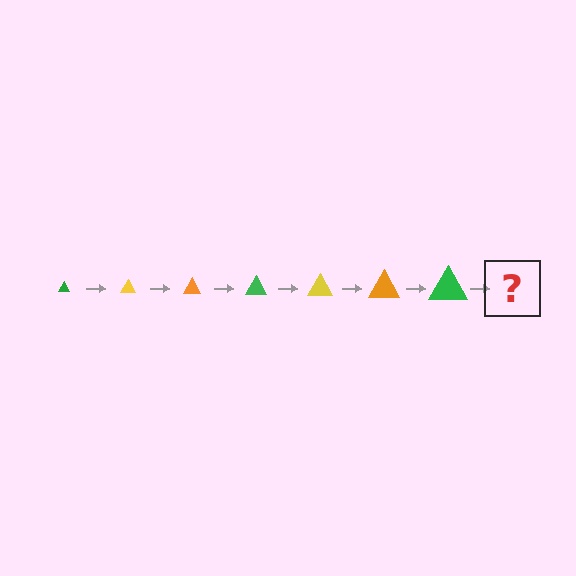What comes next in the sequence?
The next element should be a yellow triangle, larger than the previous one.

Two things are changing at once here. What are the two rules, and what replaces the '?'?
The two rules are that the triangle grows larger each step and the color cycles through green, yellow, and orange. The '?' should be a yellow triangle, larger than the previous one.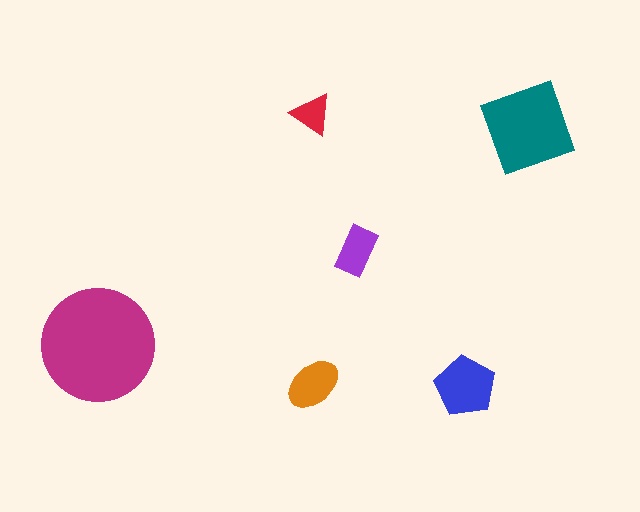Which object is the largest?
The magenta circle.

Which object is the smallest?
The red triangle.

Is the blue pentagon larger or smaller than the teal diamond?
Smaller.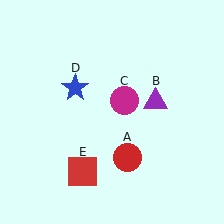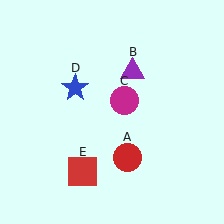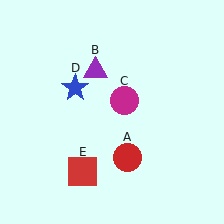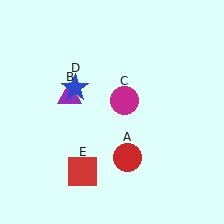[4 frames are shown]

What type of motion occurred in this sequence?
The purple triangle (object B) rotated counterclockwise around the center of the scene.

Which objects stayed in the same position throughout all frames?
Red circle (object A) and magenta circle (object C) and blue star (object D) and red square (object E) remained stationary.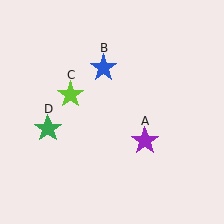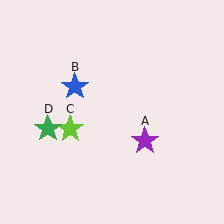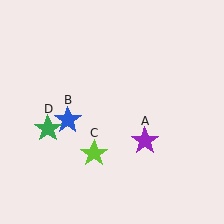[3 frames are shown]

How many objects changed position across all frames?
2 objects changed position: blue star (object B), lime star (object C).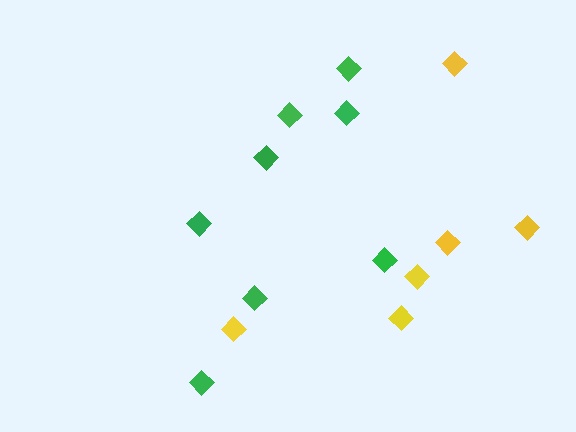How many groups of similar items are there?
There are 2 groups: one group of green diamonds (8) and one group of yellow diamonds (6).